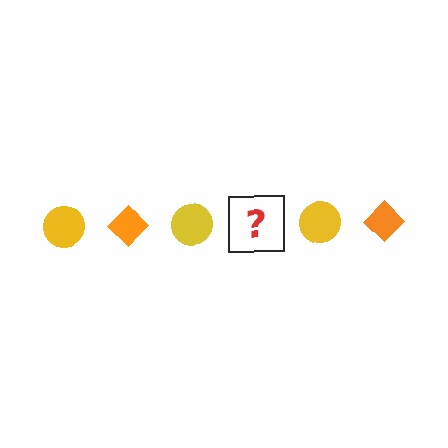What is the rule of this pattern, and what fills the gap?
The rule is that the pattern alternates between yellow circle and orange diamond. The gap should be filled with an orange diamond.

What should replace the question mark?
The question mark should be replaced with an orange diamond.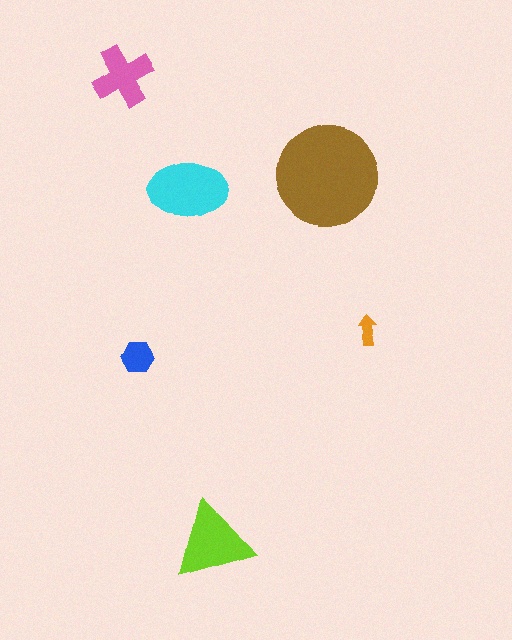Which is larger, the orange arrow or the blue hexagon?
The blue hexagon.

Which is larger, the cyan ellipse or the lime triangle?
The cyan ellipse.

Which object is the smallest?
The orange arrow.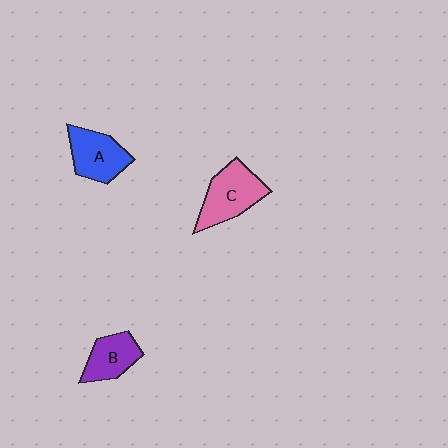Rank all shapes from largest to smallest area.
From largest to smallest: C (pink), A (blue), B (purple).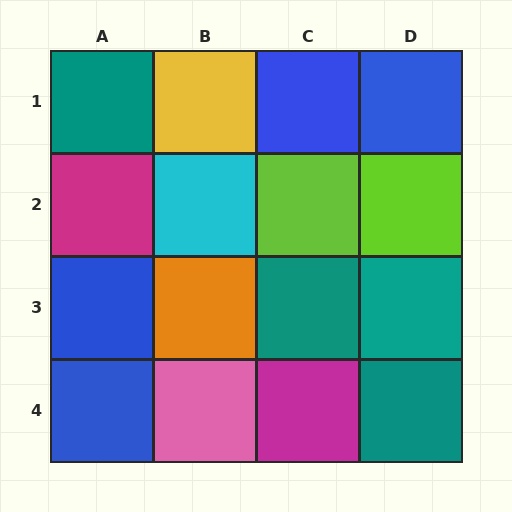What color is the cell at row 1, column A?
Teal.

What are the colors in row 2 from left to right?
Magenta, cyan, lime, lime.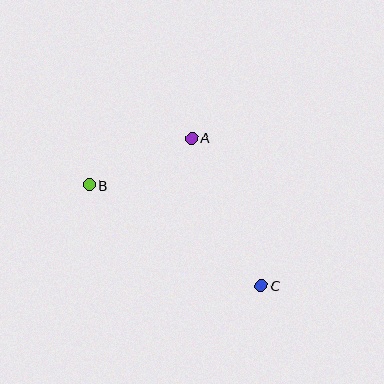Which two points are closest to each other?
Points A and B are closest to each other.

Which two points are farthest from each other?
Points B and C are farthest from each other.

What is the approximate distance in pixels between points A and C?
The distance between A and C is approximately 163 pixels.